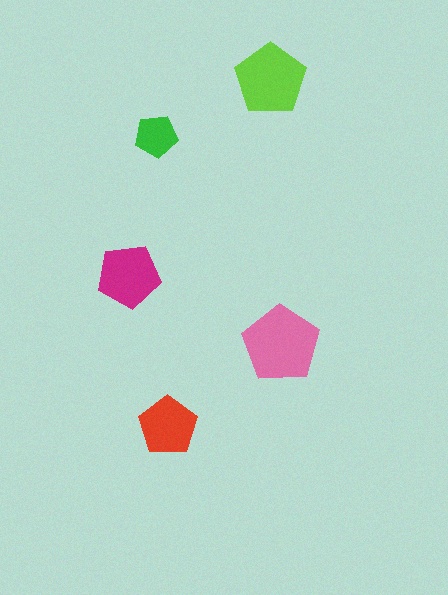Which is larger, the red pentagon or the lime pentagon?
The lime one.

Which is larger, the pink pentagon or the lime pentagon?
The pink one.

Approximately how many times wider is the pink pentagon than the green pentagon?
About 2 times wider.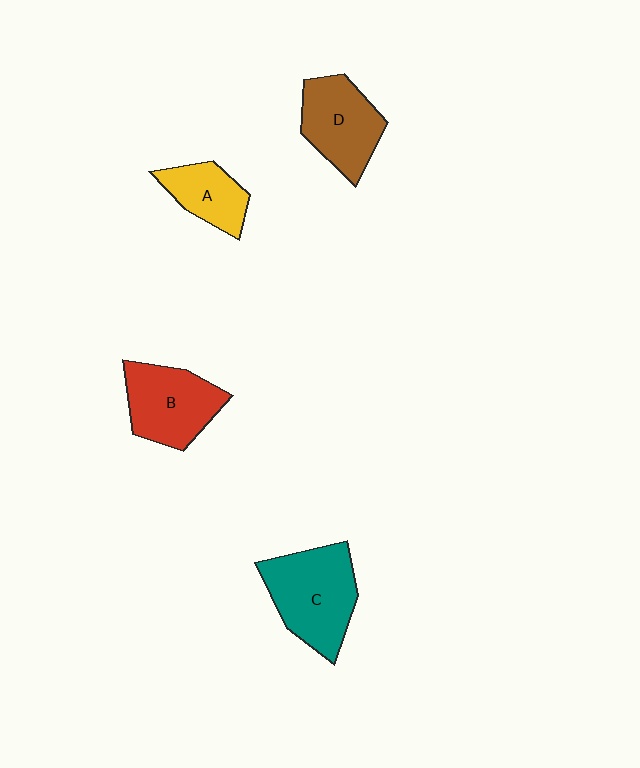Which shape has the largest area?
Shape C (teal).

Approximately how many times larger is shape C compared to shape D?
Approximately 1.3 times.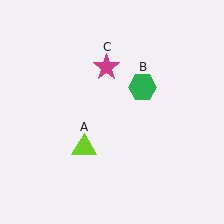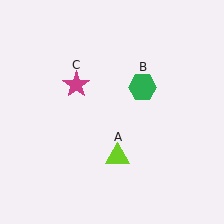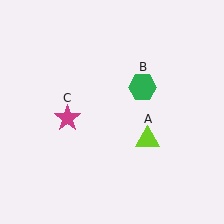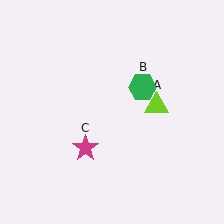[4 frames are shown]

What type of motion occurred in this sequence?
The lime triangle (object A), magenta star (object C) rotated counterclockwise around the center of the scene.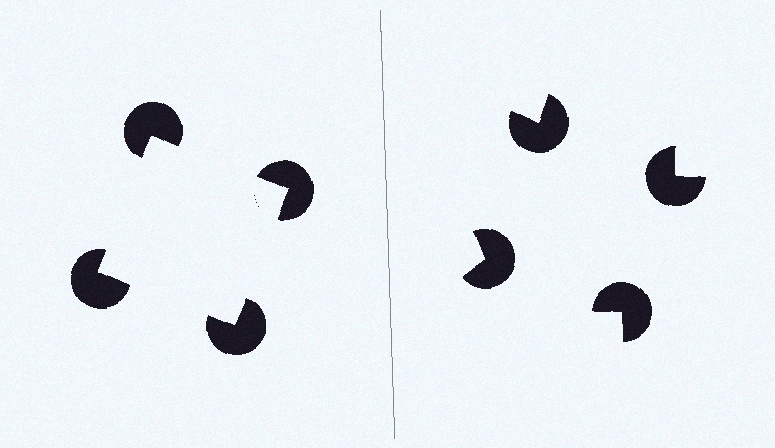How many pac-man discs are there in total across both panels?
8 — 4 on each side.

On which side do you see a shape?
An illusory square appears on the left side. On the right side the wedge cuts are rotated, so no coherent shape forms.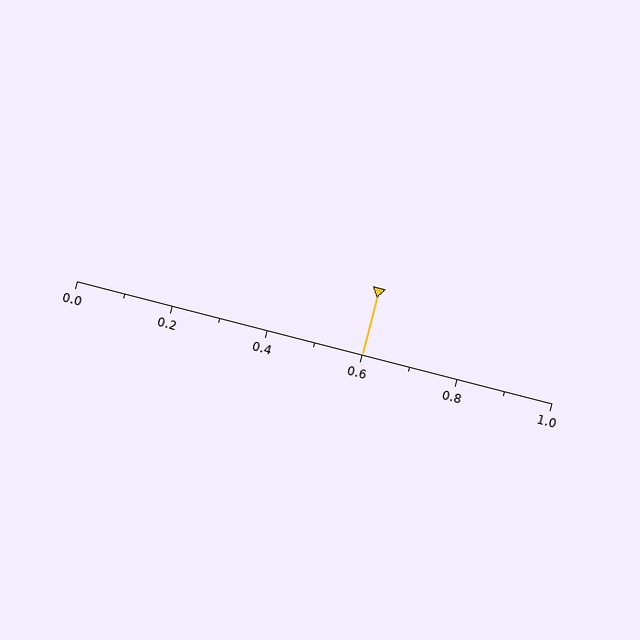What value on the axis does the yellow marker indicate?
The marker indicates approximately 0.6.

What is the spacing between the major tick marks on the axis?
The major ticks are spaced 0.2 apart.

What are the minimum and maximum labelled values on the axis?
The axis runs from 0.0 to 1.0.